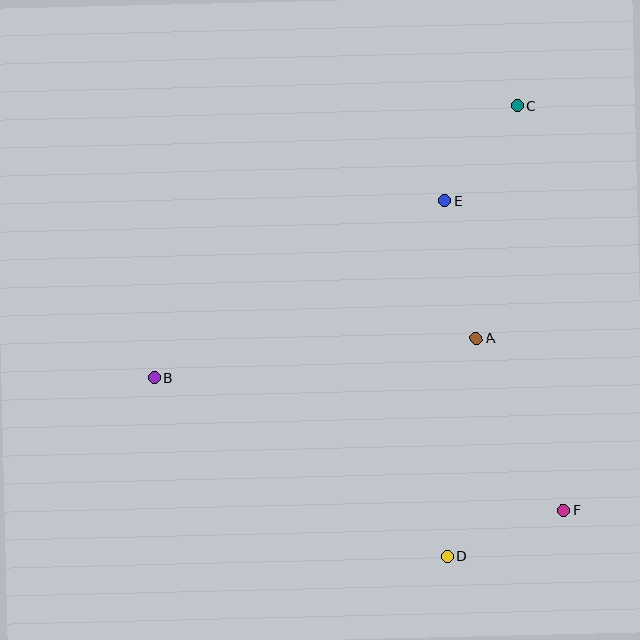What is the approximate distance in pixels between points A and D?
The distance between A and D is approximately 220 pixels.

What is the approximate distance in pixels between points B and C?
The distance between B and C is approximately 454 pixels.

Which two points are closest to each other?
Points C and E are closest to each other.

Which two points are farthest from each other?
Points C and D are farthest from each other.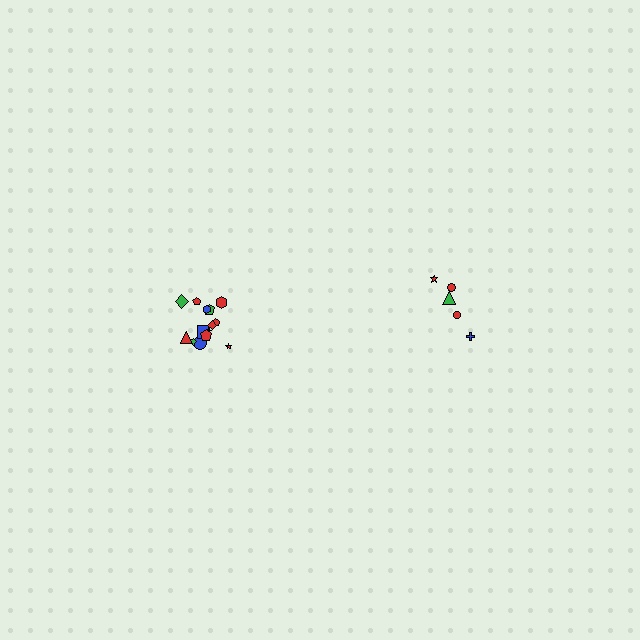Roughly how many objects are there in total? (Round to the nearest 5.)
Roughly 20 objects in total.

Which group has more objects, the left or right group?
The left group.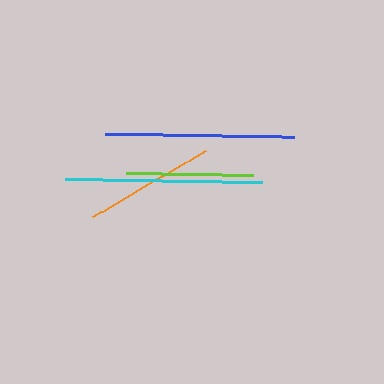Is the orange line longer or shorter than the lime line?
The orange line is longer than the lime line.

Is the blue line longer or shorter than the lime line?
The blue line is longer than the lime line.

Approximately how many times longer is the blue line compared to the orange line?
The blue line is approximately 1.4 times the length of the orange line.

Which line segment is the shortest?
The lime line is the shortest at approximately 127 pixels.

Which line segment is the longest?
The cyan line is the longest at approximately 197 pixels.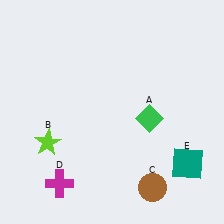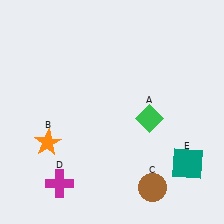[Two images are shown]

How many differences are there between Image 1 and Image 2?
There is 1 difference between the two images.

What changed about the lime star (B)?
In Image 1, B is lime. In Image 2, it changed to orange.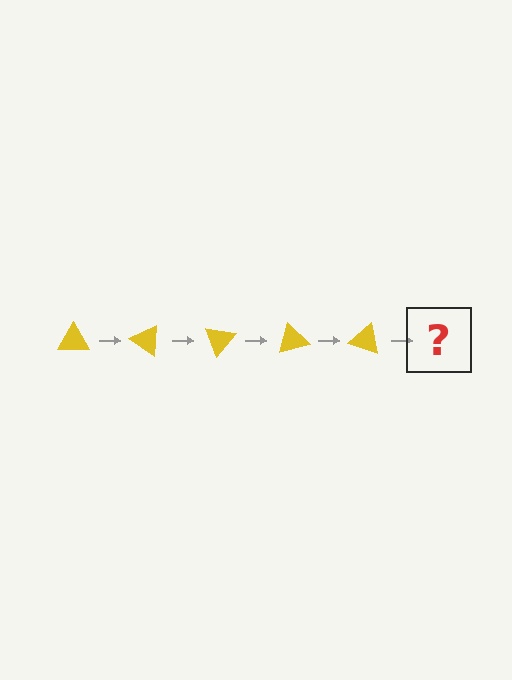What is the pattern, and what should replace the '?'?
The pattern is that the triangle rotates 35 degrees each step. The '?' should be a yellow triangle rotated 175 degrees.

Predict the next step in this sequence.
The next step is a yellow triangle rotated 175 degrees.